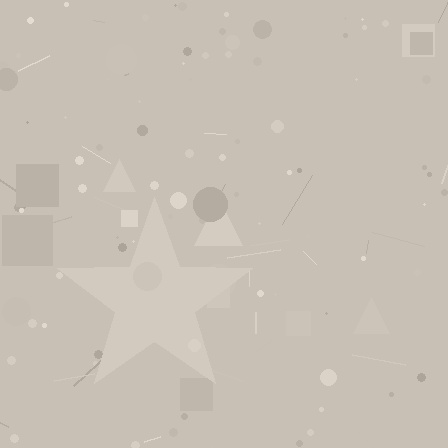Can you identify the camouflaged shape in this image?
The camouflaged shape is a star.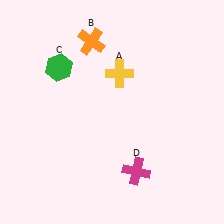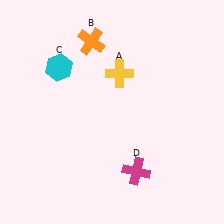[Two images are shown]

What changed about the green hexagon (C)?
In Image 1, C is green. In Image 2, it changed to cyan.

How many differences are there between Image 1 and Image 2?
There is 1 difference between the two images.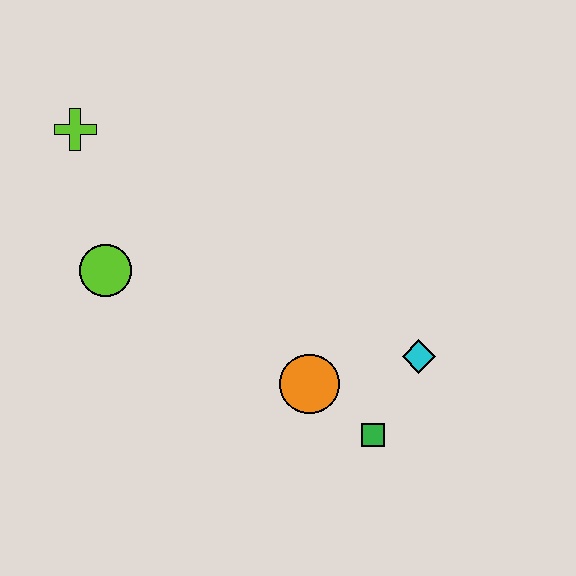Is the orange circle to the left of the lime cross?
No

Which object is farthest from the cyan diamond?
The lime cross is farthest from the cyan diamond.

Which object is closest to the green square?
The orange circle is closest to the green square.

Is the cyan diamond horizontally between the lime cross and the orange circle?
No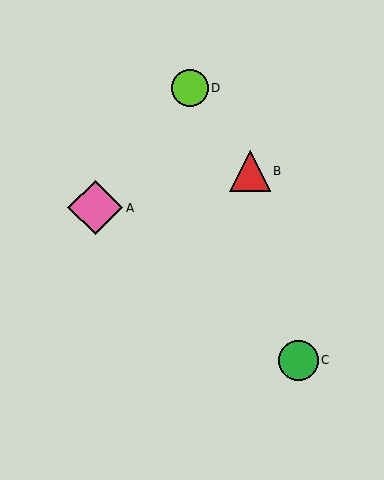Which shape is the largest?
The pink diamond (labeled A) is the largest.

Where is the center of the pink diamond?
The center of the pink diamond is at (95, 208).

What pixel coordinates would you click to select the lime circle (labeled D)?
Click at (190, 88) to select the lime circle D.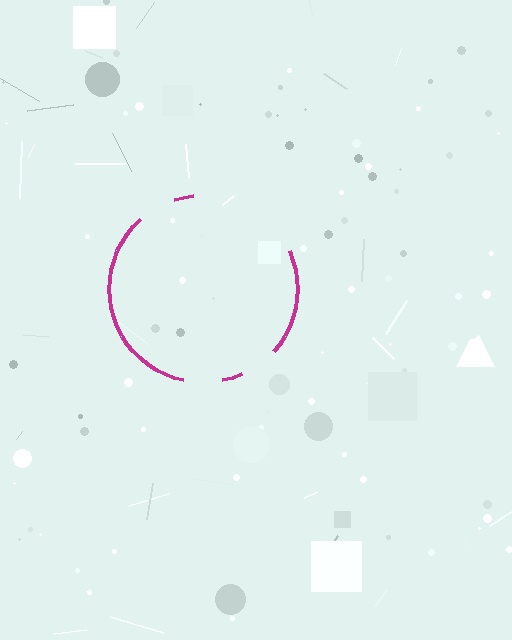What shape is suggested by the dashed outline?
The dashed outline suggests a circle.